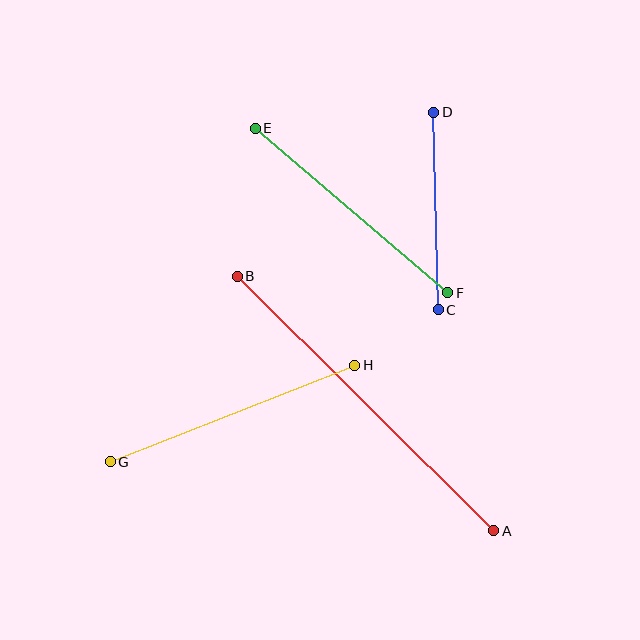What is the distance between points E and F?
The distance is approximately 253 pixels.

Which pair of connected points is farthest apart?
Points A and B are farthest apart.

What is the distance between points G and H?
The distance is approximately 263 pixels.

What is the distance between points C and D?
The distance is approximately 198 pixels.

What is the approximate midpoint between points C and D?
The midpoint is at approximately (436, 211) pixels.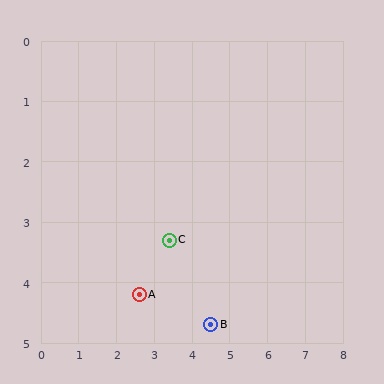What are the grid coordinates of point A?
Point A is at approximately (2.6, 4.2).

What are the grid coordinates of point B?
Point B is at approximately (4.5, 4.7).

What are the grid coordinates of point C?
Point C is at approximately (3.4, 3.3).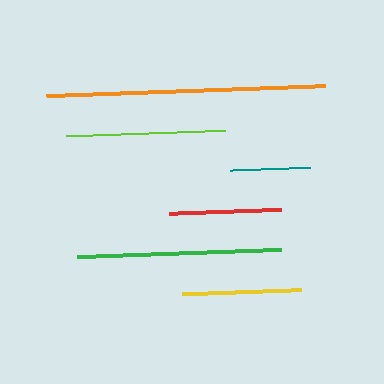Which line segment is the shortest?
The teal line is the shortest at approximately 81 pixels.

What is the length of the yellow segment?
The yellow segment is approximately 119 pixels long.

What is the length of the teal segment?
The teal segment is approximately 81 pixels long.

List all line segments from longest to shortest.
From longest to shortest: orange, green, lime, yellow, red, teal.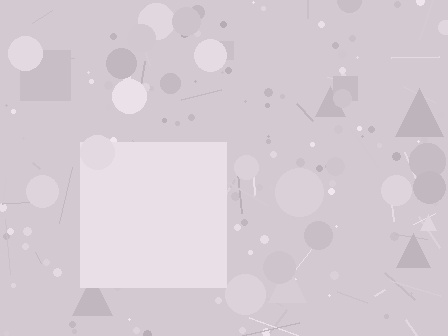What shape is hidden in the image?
A square is hidden in the image.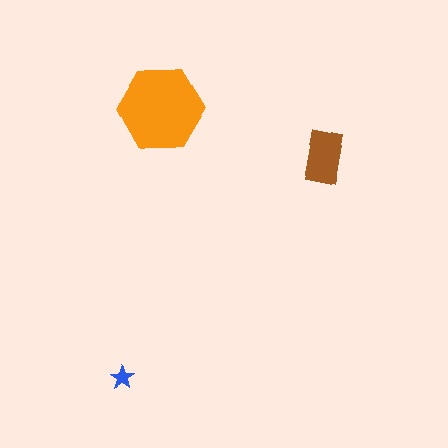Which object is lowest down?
The blue star is bottommost.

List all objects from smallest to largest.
The blue star, the brown rectangle, the orange hexagon.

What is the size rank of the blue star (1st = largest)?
3rd.